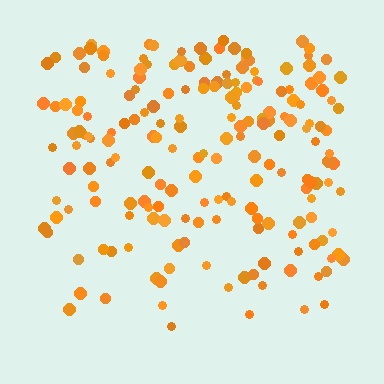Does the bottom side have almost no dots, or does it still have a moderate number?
Still a moderate number, just noticeably fewer than the top.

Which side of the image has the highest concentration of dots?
The top.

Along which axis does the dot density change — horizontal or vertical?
Vertical.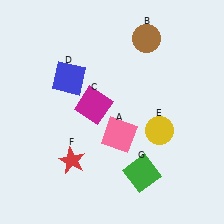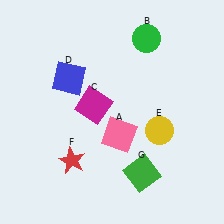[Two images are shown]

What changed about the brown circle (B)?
In Image 1, B is brown. In Image 2, it changed to green.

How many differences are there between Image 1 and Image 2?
There is 1 difference between the two images.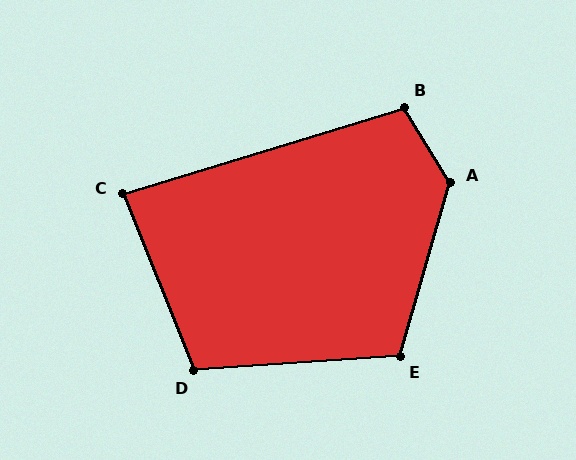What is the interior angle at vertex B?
Approximately 104 degrees (obtuse).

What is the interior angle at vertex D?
Approximately 108 degrees (obtuse).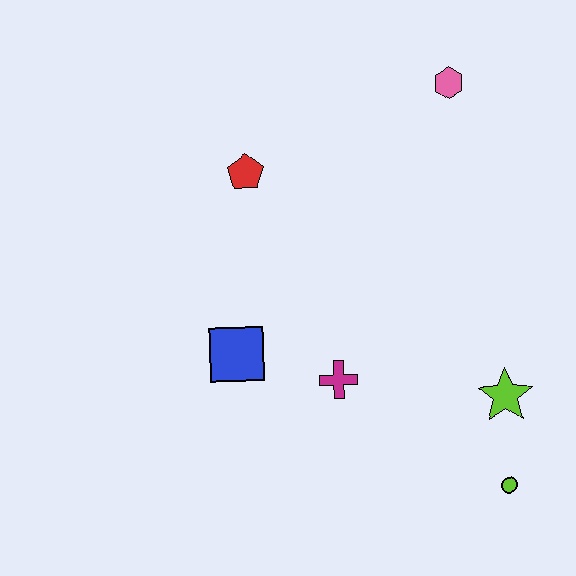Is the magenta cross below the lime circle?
No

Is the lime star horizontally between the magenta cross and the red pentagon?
No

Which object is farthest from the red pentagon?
The lime circle is farthest from the red pentagon.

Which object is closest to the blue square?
The magenta cross is closest to the blue square.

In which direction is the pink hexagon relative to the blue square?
The pink hexagon is above the blue square.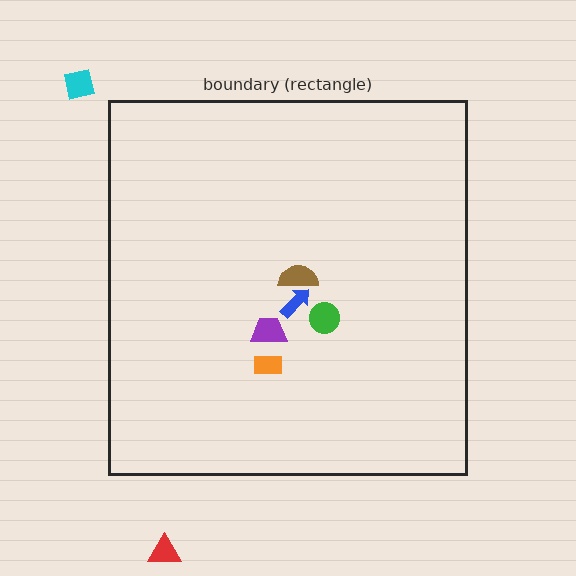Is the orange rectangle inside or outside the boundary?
Inside.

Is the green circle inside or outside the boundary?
Inside.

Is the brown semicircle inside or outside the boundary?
Inside.